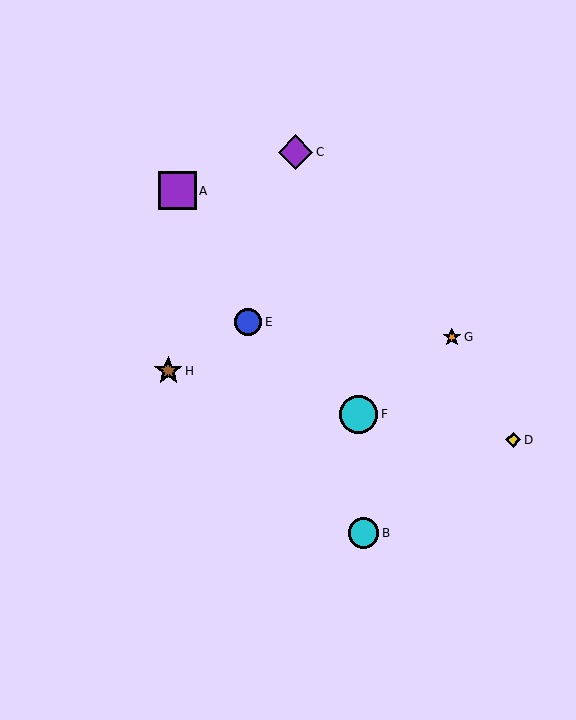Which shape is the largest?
The cyan circle (labeled F) is the largest.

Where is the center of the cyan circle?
The center of the cyan circle is at (359, 414).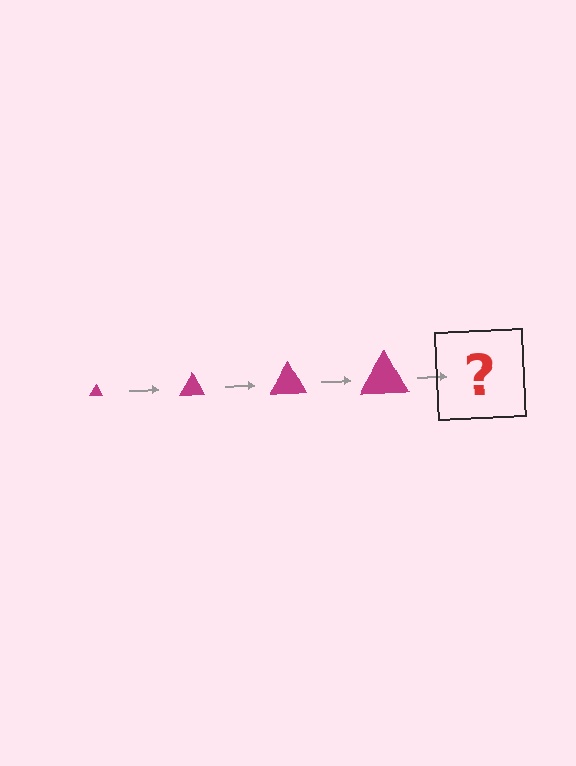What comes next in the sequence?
The next element should be a magenta triangle, larger than the previous one.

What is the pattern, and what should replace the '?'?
The pattern is that the triangle gets progressively larger each step. The '?' should be a magenta triangle, larger than the previous one.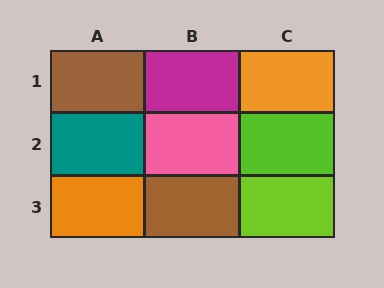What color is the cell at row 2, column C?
Lime.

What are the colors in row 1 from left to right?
Brown, magenta, orange.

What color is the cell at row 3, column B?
Brown.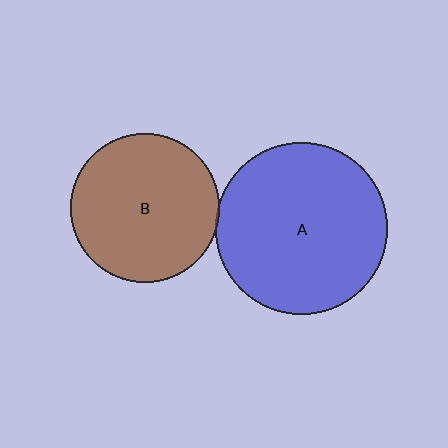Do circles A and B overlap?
Yes.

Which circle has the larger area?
Circle A (blue).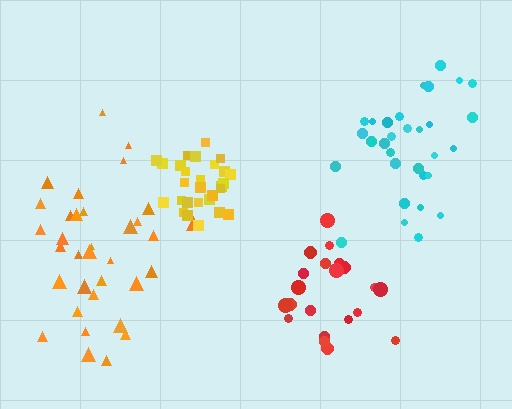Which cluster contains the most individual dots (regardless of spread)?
Orange (34).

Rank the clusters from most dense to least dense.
yellow, red, cyan, orange.